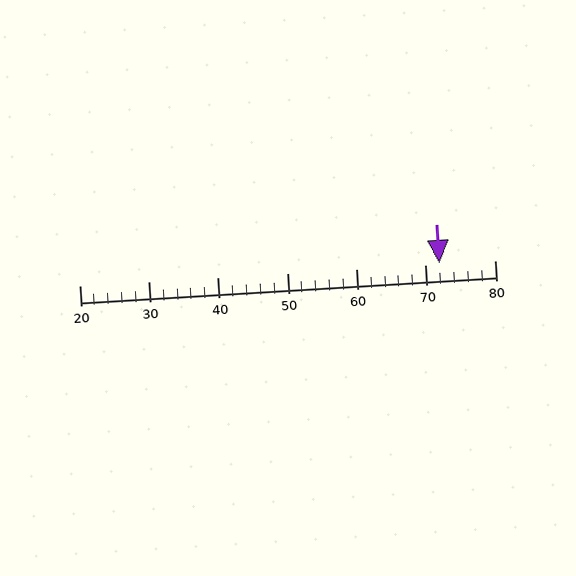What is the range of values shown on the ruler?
The ruler shows values from 20 to 80.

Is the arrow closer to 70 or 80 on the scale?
The arrow is closer to 70.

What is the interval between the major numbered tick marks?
The major tick marks are spaced 10 units apart.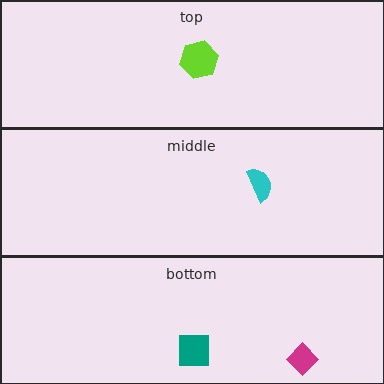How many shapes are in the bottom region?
2.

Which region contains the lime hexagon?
The top region.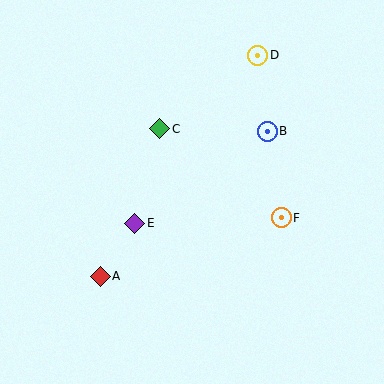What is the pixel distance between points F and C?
The distance between F and C is 151 pixels.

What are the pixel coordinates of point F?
Point F is at (281, 218).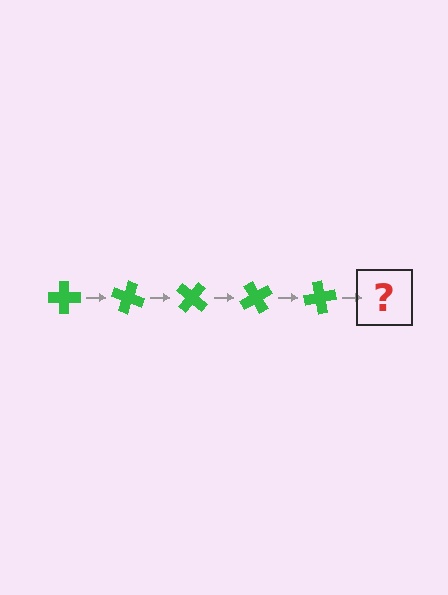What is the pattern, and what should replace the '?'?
The pattern is that the cross rotates 20 degrees each step. The '?' should be a green cross rotated 100 degrees.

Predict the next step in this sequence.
The next step is a green cross rotated 100 degrees.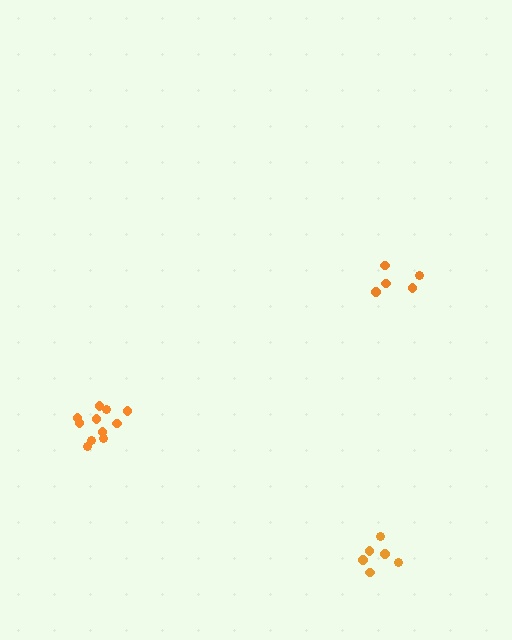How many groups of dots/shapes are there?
There are 3 groups.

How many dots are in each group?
Group 1: 11 dots, Group 2: 6 dots, Group 3: 5 dots (22 total).